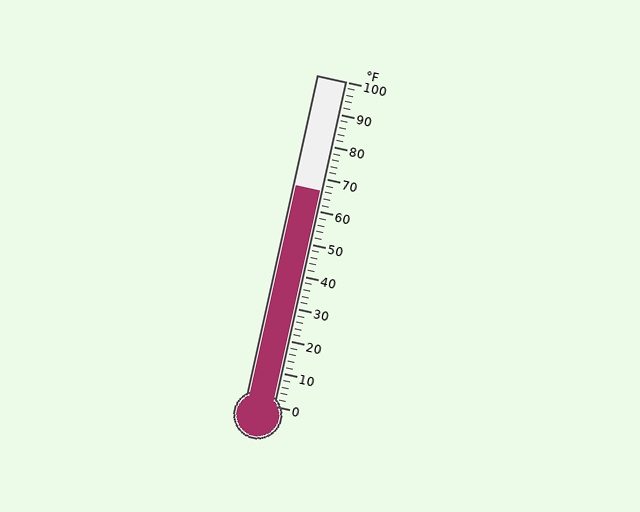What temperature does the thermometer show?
The thermometer shows approximately 66°F.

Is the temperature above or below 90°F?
The temperature is below 90°F.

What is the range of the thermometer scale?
The thermometer scale ranges from 0°F to 100°F.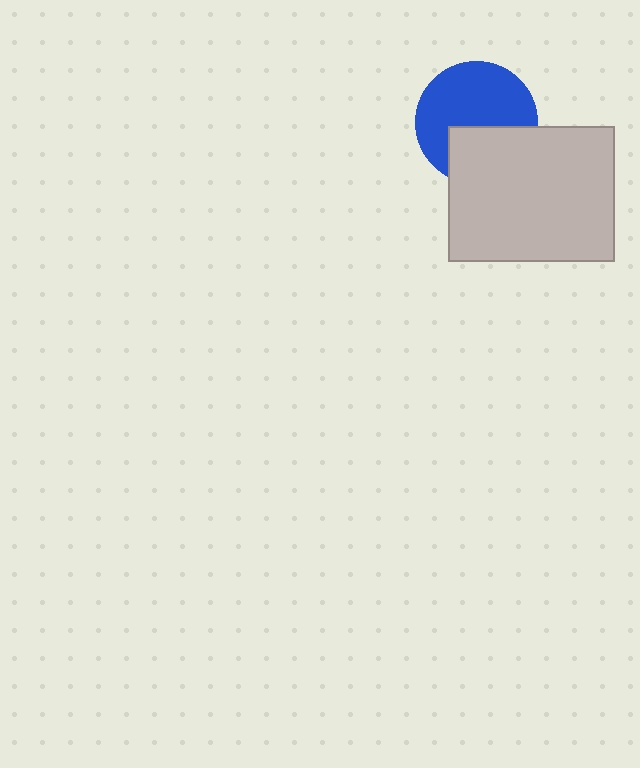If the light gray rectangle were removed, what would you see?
You would see the complete blue circle.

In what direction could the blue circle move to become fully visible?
The blue circle could move up. That would shift it out from behind the light gray rectangle entirely.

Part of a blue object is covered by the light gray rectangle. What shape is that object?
It is a circle.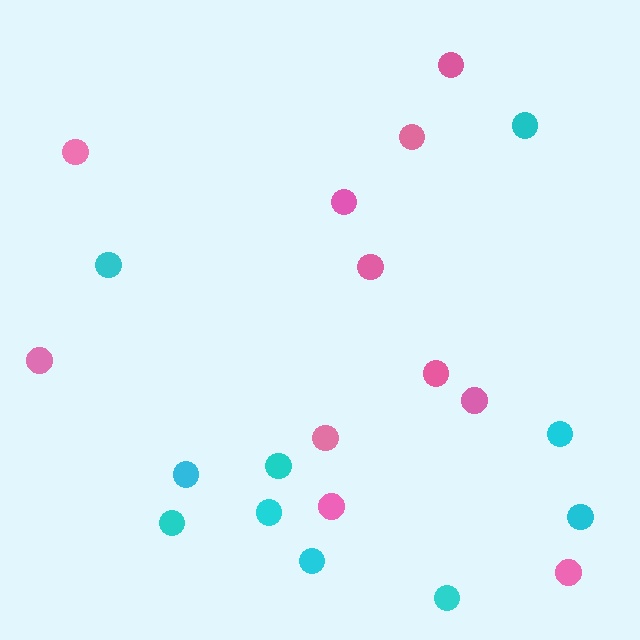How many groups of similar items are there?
There are 2 groups: one group of cyan circles (10) and one group of pink circles (11).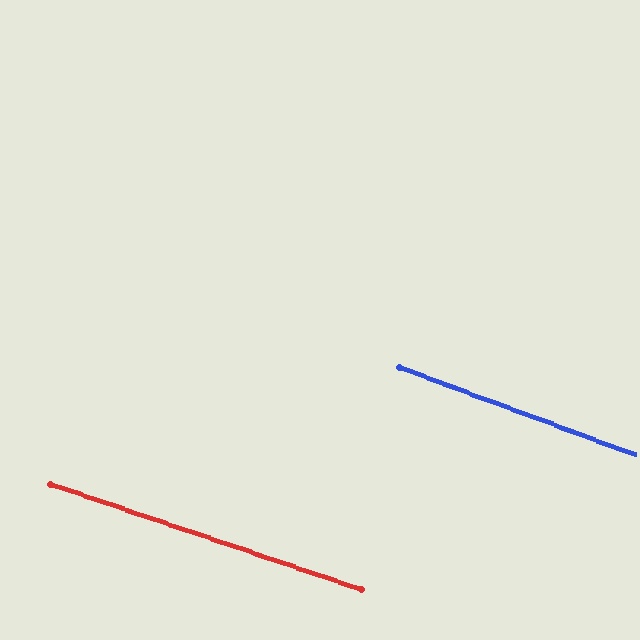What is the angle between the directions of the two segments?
Approximately 2 degrees.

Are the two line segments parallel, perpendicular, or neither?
Parallel — their directions differ by only 1.6°.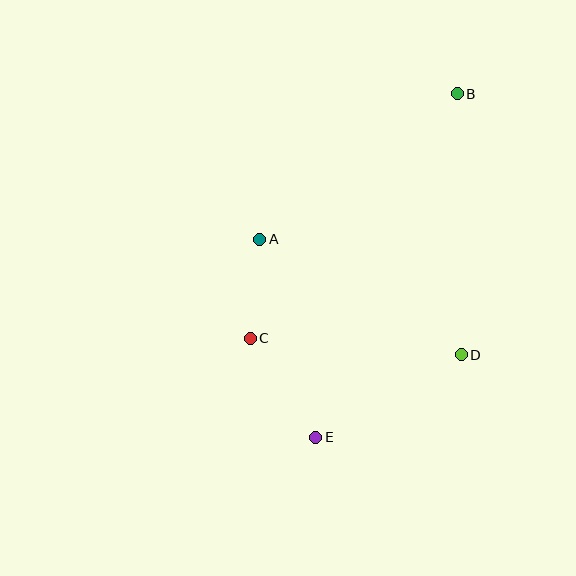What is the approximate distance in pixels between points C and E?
The distance between C and E is approximately 119 pixels.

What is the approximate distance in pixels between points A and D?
The distance between A and D is approximately 232 pixels.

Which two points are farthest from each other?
Points B and E are farthest from each other.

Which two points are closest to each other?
Points A and C are closest to each other.